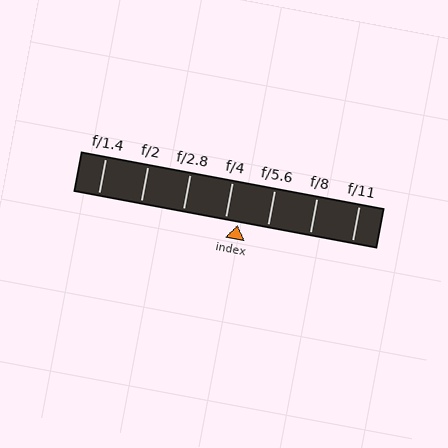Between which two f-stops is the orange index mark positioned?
The index mark is between f/4 and f/5.6.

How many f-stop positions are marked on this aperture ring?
There are 7 f-stop positions marked.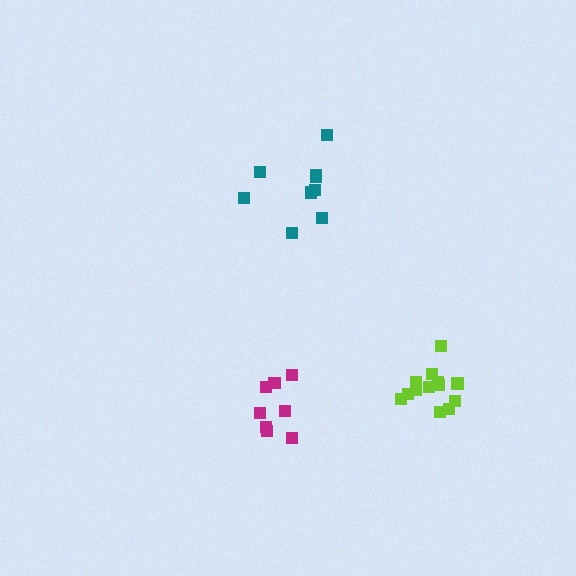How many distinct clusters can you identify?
There are 3 distinct clusters.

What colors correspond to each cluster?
The clusters are colored: teal, magenta, lime.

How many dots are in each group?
Group 1: 9 dots, Group 2: 8 dots, Group 3: 13 dots (30 total).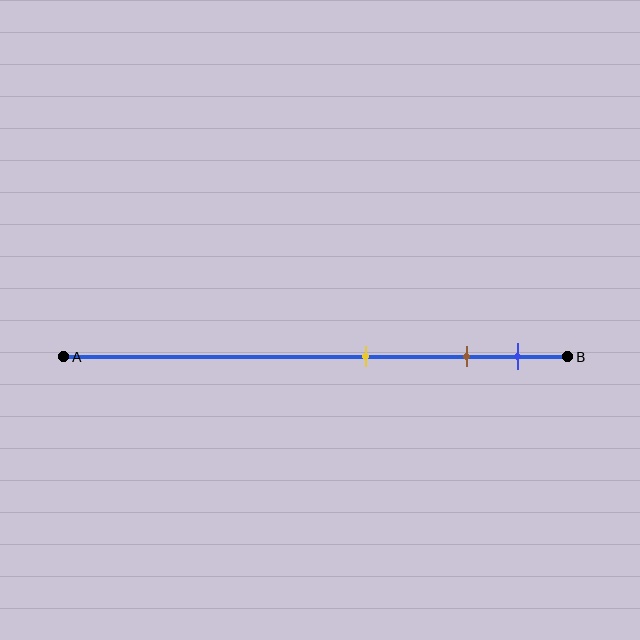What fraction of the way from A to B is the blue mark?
The blue mark is approximately 90% (0.9) of the way from A to B.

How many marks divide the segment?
There are 3 marks dividing the segment.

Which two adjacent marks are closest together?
The brown and blue marks are the closest adjacent pair.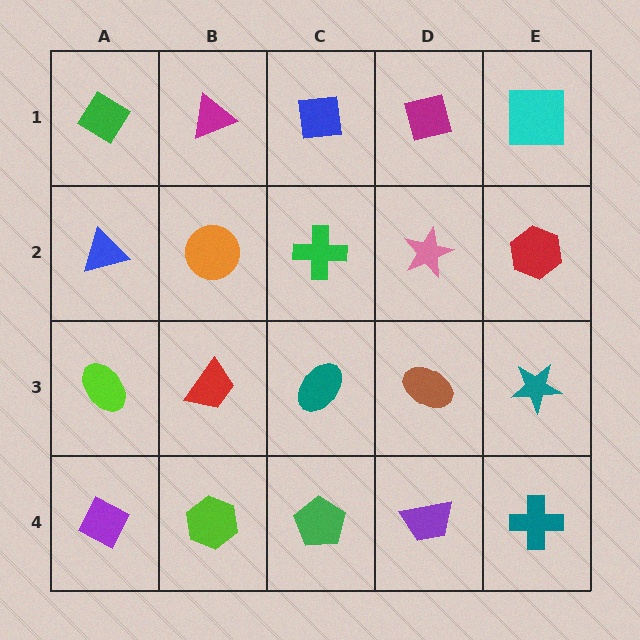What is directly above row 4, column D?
A brown ellipse.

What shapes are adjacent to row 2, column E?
A cyan square (row 1, column E), a teal star (row 3, column E), a pink star (row 2, column D).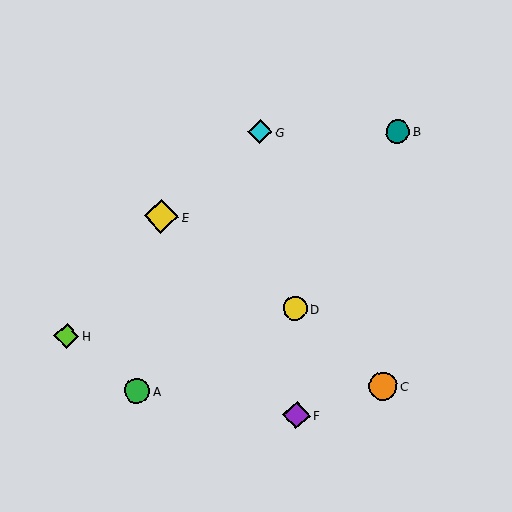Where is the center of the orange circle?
The center of the orange circle is at (383, 386).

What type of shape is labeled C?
Shape C is an orange circle.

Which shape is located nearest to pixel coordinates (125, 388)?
The green circle (labeled A) at (137, 391) is nearest to that location.